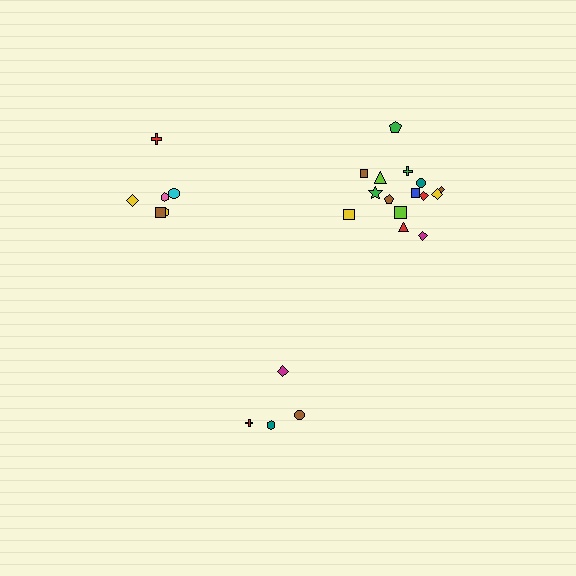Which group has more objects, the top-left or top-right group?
The top-right group.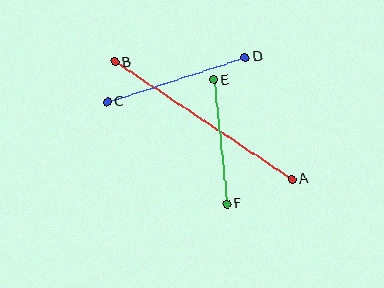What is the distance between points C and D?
The distance is approximately 145 pixels.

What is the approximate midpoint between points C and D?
The midpoint is at approximately (176, 79) pixels.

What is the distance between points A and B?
The distance is approximately 212 pixels.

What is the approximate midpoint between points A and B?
The midpoint is at approximately (203, 120) pixels.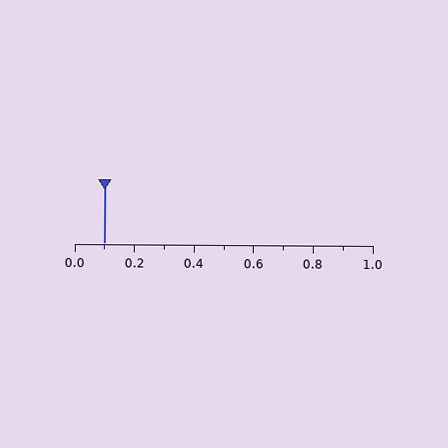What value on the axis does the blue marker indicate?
The marker indicates approximately 0.1.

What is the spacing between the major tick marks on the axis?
The major ticks are spaced 0.2 apart.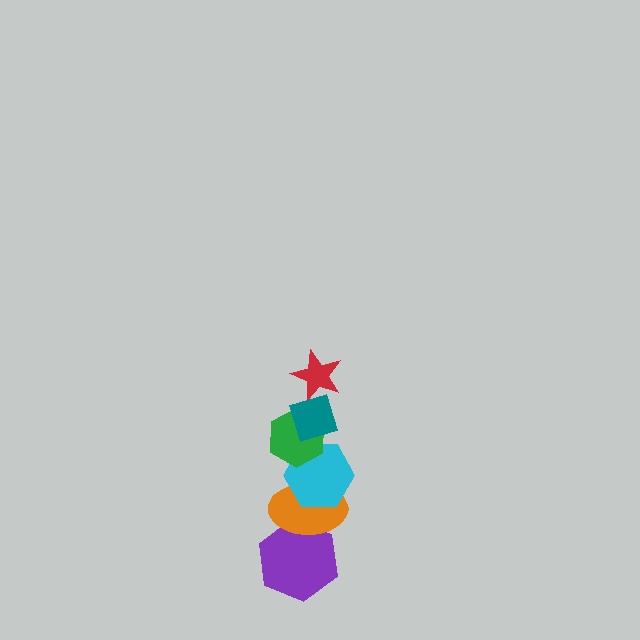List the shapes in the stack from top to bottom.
From top to bottom: the red star, the teal diamond, the green hexagon, the cyan hexagon, the orange ellipse, the purple hexagon.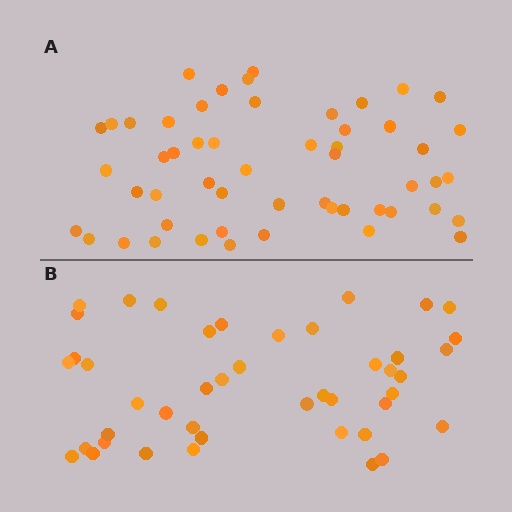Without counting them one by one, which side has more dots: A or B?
Region A (the top region) has more dots.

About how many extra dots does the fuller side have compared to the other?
Region A has roughly 8 or so more dots than region B.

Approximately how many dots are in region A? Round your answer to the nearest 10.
About 50 dots. (The exact count is 53, which rounds to 50.)